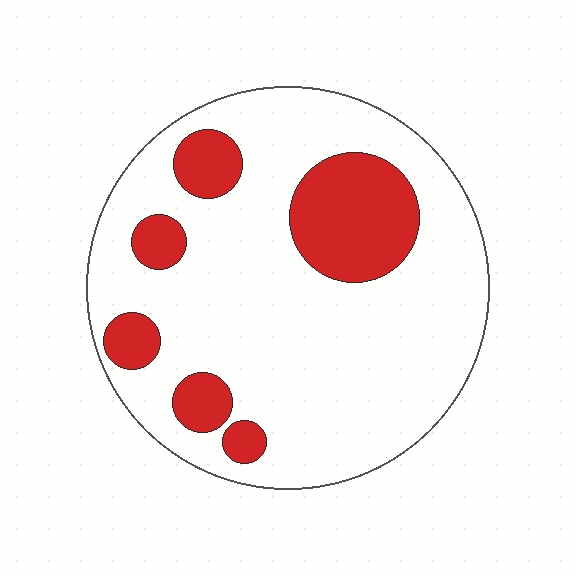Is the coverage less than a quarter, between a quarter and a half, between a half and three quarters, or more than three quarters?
Less than a quarter.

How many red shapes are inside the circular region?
6.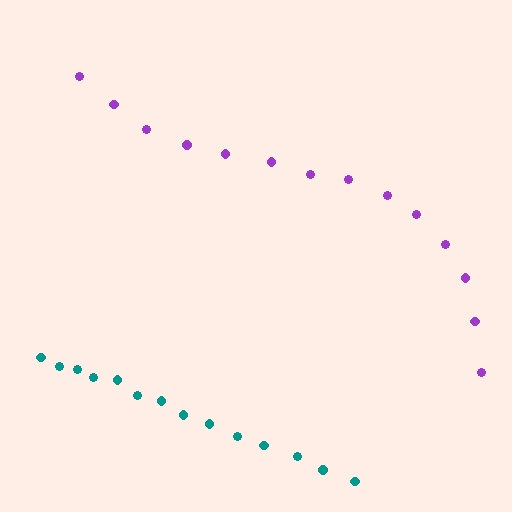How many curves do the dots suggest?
There are 2 distinct paths.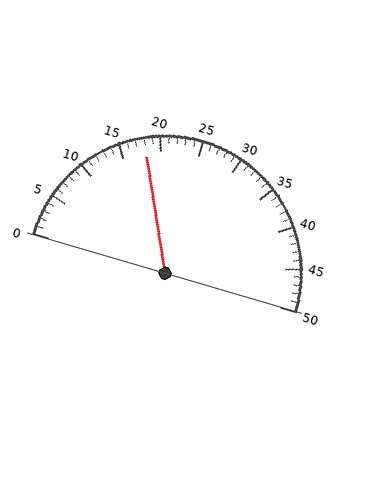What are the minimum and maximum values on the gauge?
The gauge ranges from 0 to 50.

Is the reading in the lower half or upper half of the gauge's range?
The reading is in the lower half of the range (0 to 50).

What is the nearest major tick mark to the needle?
The nearest major tick mark is 20.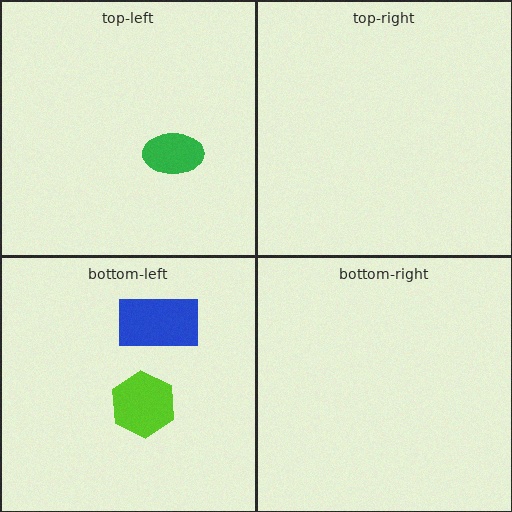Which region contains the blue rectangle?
The bottom-left region.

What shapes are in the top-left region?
The green ellipse.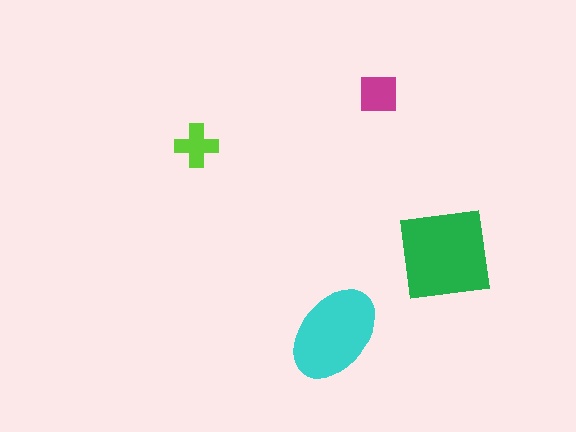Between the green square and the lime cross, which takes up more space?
The green square.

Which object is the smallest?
The lime cross.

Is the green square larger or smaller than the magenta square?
Larger.